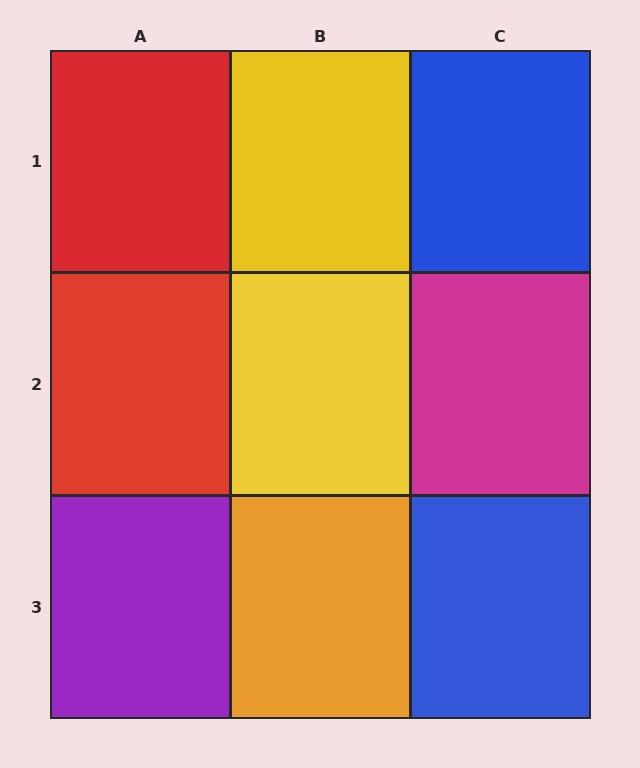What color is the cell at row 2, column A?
Red.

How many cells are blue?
2 cells are blue.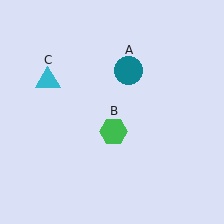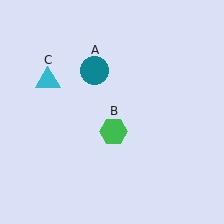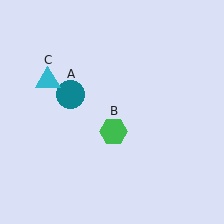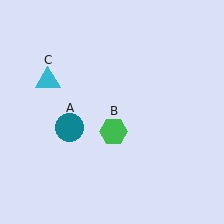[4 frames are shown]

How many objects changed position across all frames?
1 object changed position: teal circle (object A).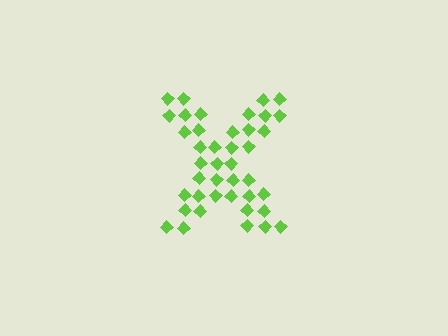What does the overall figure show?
The overall figure shows the letter X.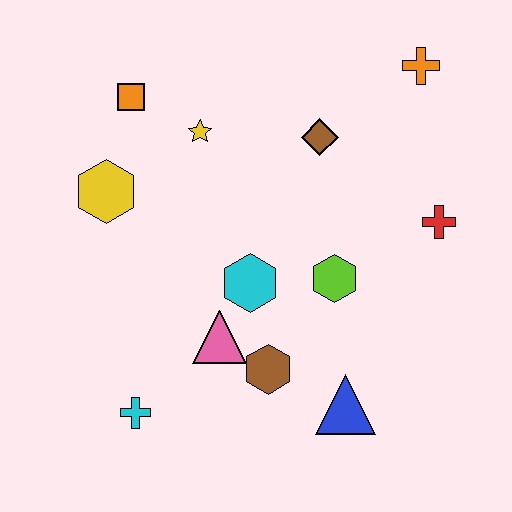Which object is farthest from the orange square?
The blue triangle is farthest from the orange square.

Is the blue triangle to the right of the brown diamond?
Yes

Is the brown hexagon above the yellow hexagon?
No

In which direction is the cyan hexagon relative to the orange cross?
The cyan hexagon is below the orange cross.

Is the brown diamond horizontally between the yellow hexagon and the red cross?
Yes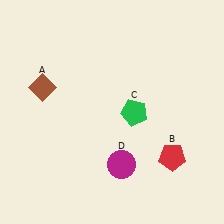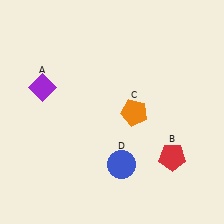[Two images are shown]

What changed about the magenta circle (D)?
In Image 1, D is magenta. In Image 2, it changed to blue.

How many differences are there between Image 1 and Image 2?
There are 3 differences between the two images.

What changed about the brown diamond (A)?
In Image 1, A is brown. In Image 2, it changed to purple.